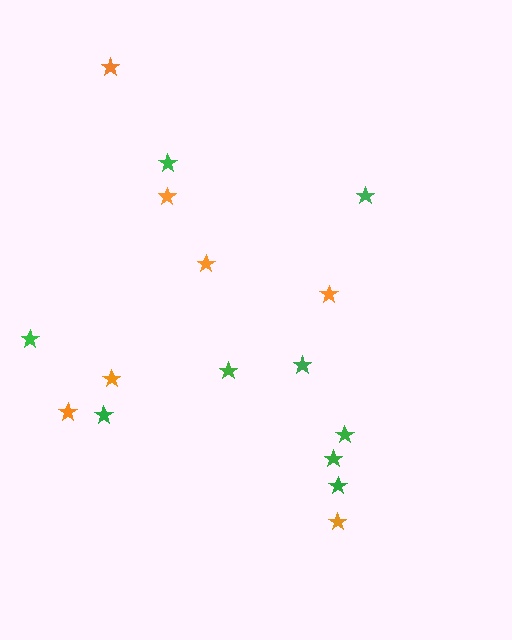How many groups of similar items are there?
There are 2 groups: one group of green stars (9) and one group of orange stars (7).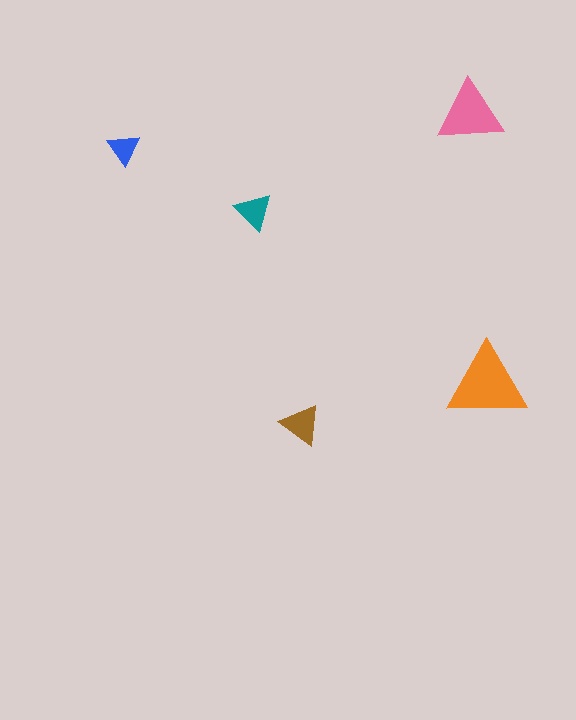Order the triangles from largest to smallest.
the orange one, the pink one, the brown one, the teal one, the blue one.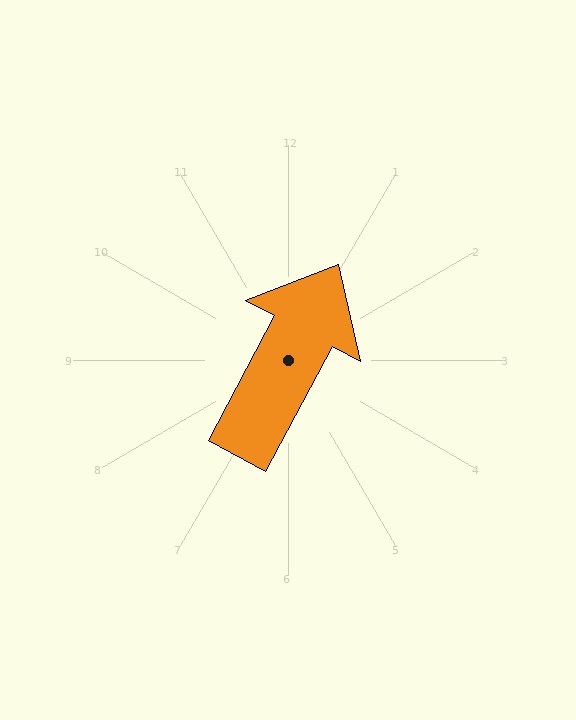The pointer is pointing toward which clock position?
Roughly 1 o'clock.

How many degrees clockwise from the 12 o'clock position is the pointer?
Approximately 28 degrees.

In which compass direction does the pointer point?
Northeast.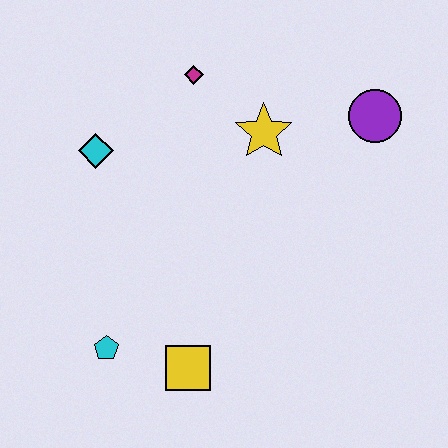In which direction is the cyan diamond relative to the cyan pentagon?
The cyan diamond is above the cyan pentagon.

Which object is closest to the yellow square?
The cyan pentagon is closest to the yellow square.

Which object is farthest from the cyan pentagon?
The purple circle is farthest from the cyan pentagon.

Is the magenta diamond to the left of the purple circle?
Yes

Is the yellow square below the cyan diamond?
Yes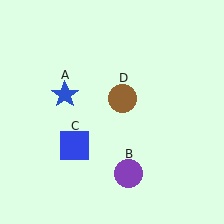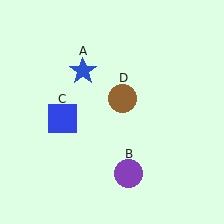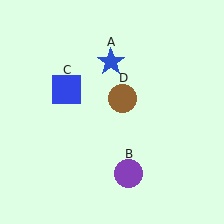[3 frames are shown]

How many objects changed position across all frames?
2 objects changed position: blue star (object A), blue square (object C).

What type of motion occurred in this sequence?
The blue star (object A), blue square (object C) rotated clockwise around the center of the scene.